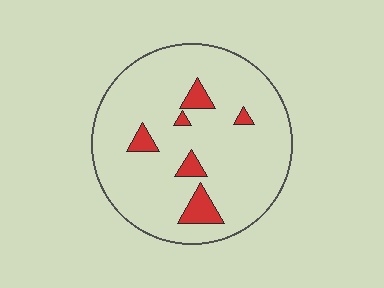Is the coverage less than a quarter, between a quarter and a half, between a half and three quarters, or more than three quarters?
Less than a quarter.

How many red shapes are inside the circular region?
6.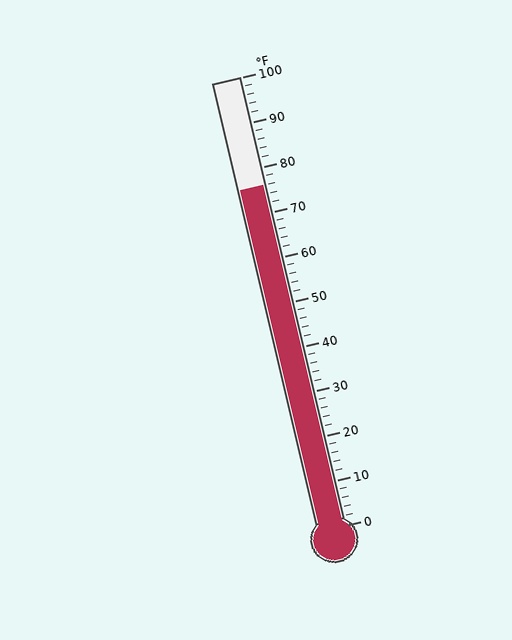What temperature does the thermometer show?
The thermometer shows approximately 76°F.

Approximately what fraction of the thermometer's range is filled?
The thermometer is filled to approximately 75% of its range.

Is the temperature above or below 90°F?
The temperature is below 90°F.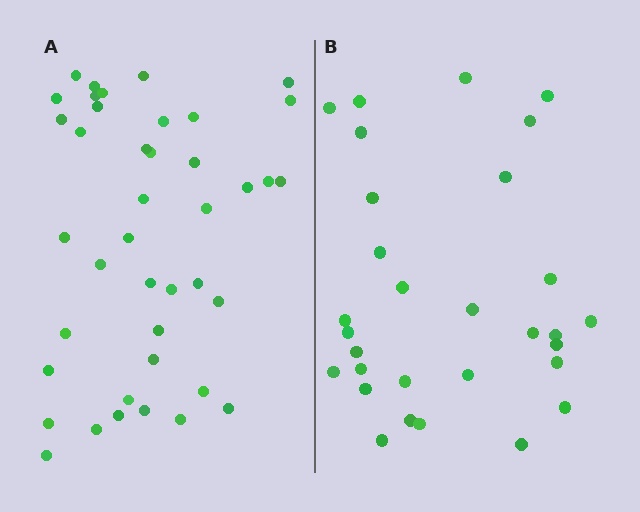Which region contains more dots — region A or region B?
Region A (the left region) has more dots.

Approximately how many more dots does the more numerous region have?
Region A has roughly 12 or so more dots than region B.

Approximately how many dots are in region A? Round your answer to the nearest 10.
About 40 dots. (The exact count is 41, which rounds to 40.)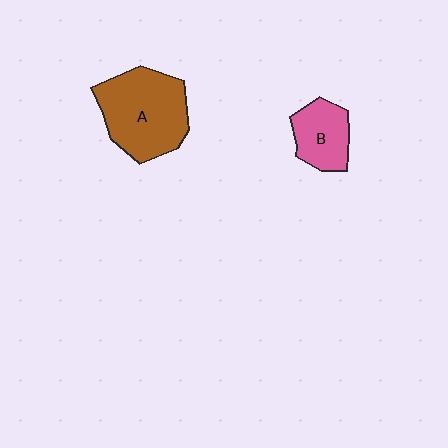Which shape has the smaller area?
Shape B (pink).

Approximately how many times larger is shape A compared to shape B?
Approximately 1.9 times.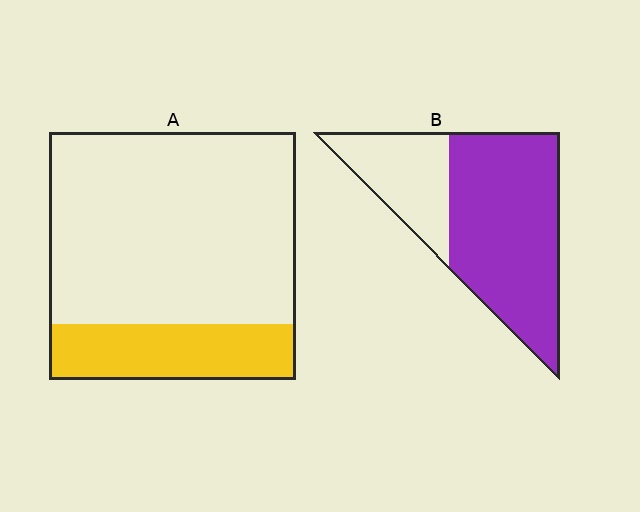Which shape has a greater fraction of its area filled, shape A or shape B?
Shape B.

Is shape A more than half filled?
No.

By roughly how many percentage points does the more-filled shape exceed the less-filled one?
By roughly 45 percentage points (B over A).